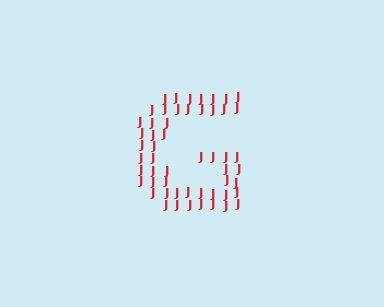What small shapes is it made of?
It is made of small letter J's.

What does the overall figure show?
The overall figure shows the letter G.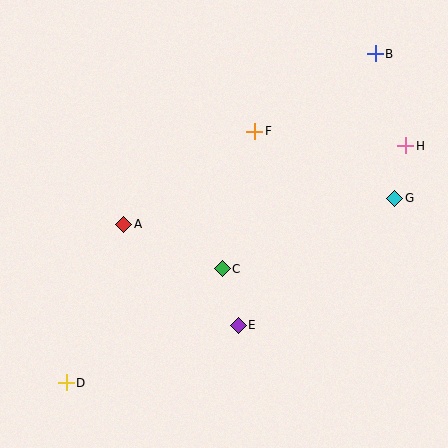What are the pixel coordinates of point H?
Point H is at (406, 146).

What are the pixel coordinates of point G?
Point G is at (395, 198).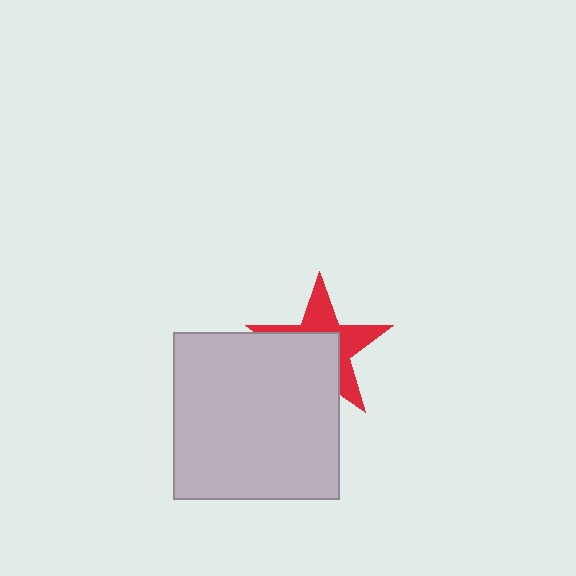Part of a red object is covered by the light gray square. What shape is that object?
It is a star.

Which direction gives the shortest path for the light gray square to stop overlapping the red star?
Moving toward the lower-left gives the shortest separation.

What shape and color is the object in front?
The object in front is a light gray square.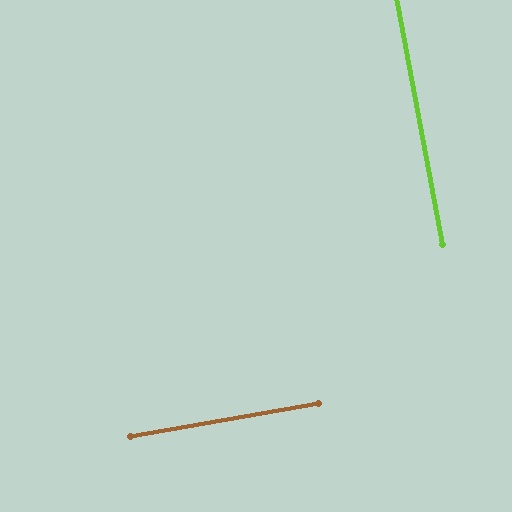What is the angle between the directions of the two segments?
Approximately 89 degrees.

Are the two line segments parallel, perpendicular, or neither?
Perpendicular — they meet at approximately 89°.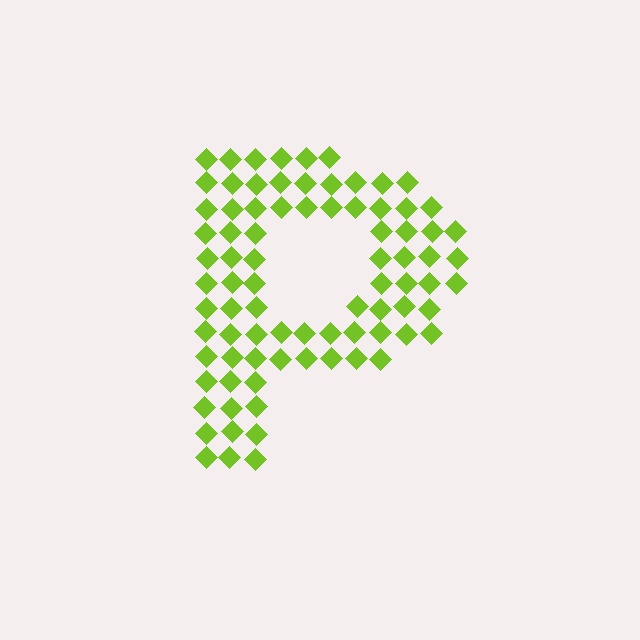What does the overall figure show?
The overall figure shows the letter P.